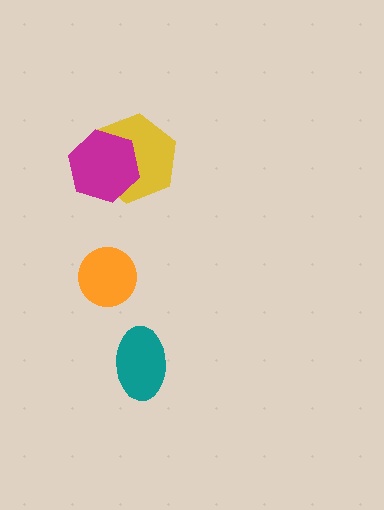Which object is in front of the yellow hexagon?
The magenta hexagon is in front of the yellow hexagon.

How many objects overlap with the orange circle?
0 objects overlap with the orange circle.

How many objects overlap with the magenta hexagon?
1 object overlaps with the magenta hexagon.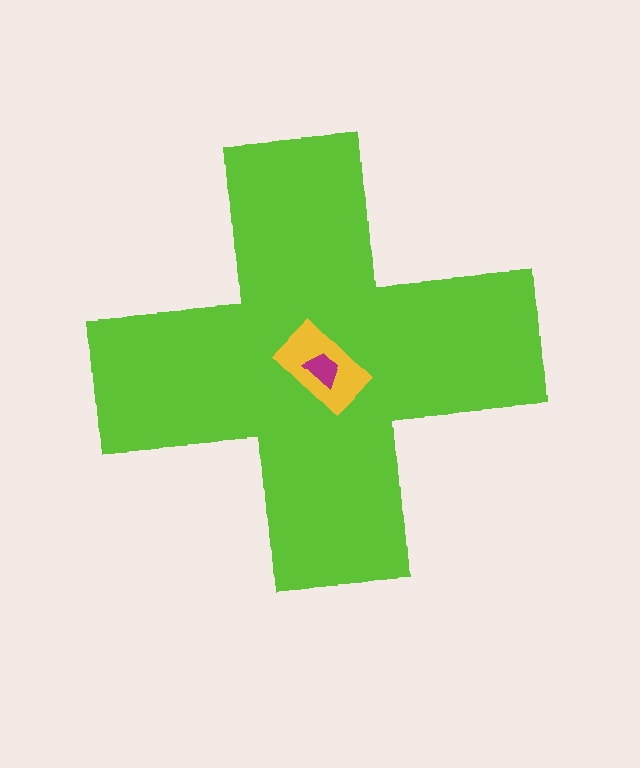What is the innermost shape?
The magenta trapezoid.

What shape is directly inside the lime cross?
The yellow rectangle.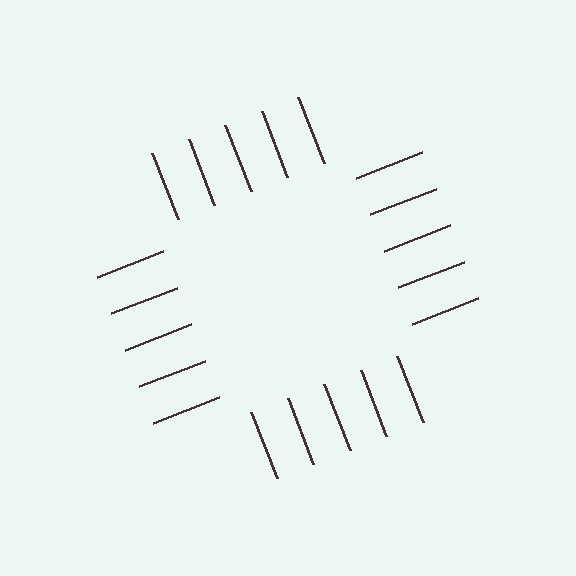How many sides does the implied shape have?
4 sides — the line-ends trace a square.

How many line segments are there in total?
20 — 5 along each of the 4 edges.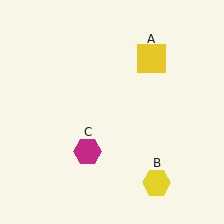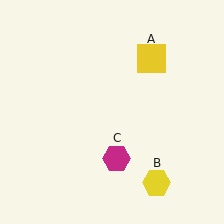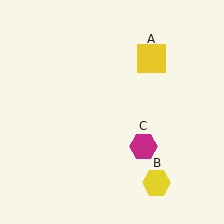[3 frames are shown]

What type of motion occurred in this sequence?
The magenta hexagon (object C) rotated counterclockwise around the center of the scene.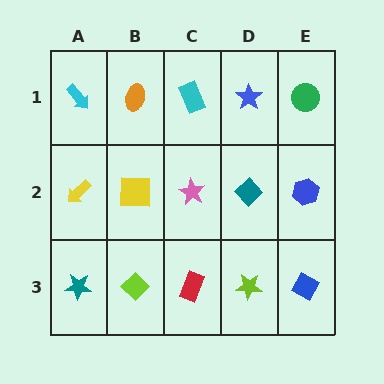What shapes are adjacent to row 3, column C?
A pink star (row 2, column C), a lime diamond (row 3, column B), a lime star (row 3, column D).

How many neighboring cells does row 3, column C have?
3.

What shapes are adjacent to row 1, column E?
A blue hexagon (row 2, column E), a blue star (row 1, column D).